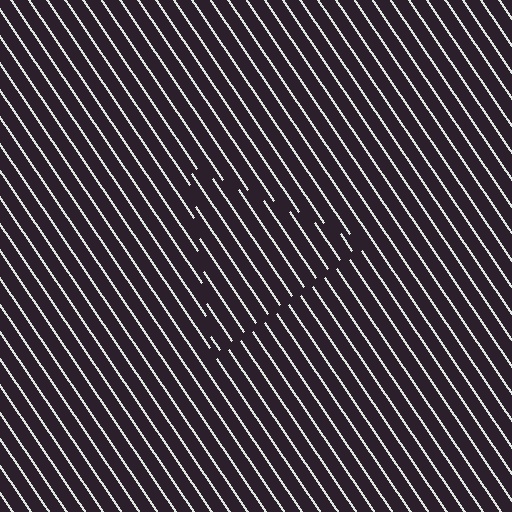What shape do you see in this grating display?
An illusory triangle. The interior of the shape contains the same grating, shifted by half a period — the contour is defined by the phase discontinuity where line-ends from the inner and outer gratings abut.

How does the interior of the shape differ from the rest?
The interior of the shape contains the same grating, shifted by half a period — the contour is defined by the phase discontinuity where line-ends from the inner and outer gratings abut.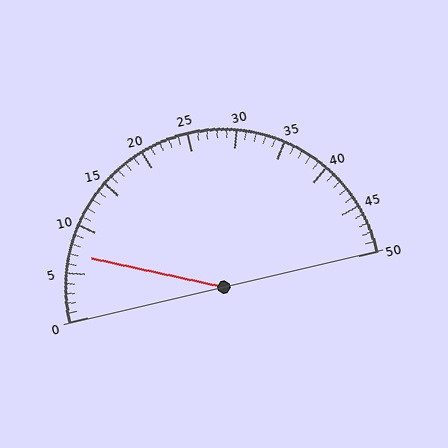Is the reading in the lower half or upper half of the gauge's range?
The reading is in the lower half of the range (0 to 50).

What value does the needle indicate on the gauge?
The needle indicates approximately 7.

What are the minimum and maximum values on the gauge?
The gauge ranges from 0 to 50.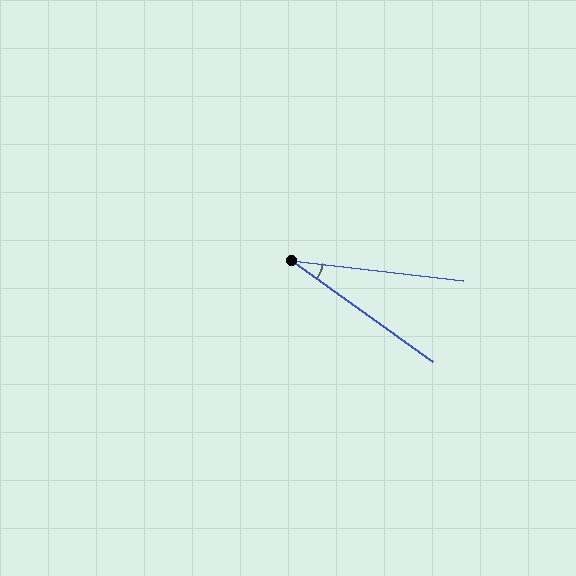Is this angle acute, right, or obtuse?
It is acute.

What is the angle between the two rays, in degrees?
Approximately 29 degrees.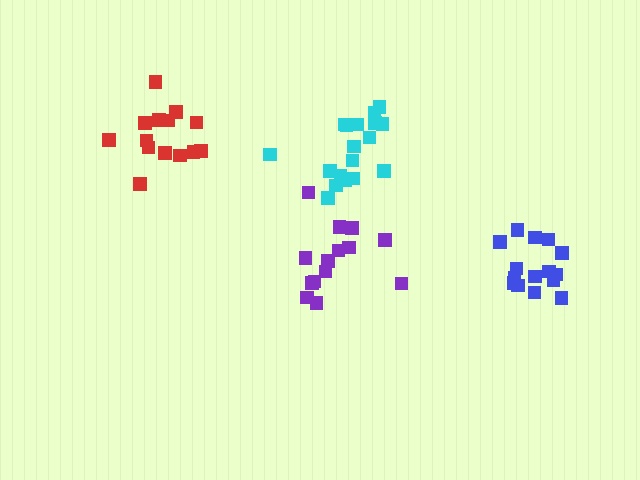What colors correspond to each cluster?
The clusters are colored: purple, cyan, blue, red.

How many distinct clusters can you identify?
There are 4 distinct clusters.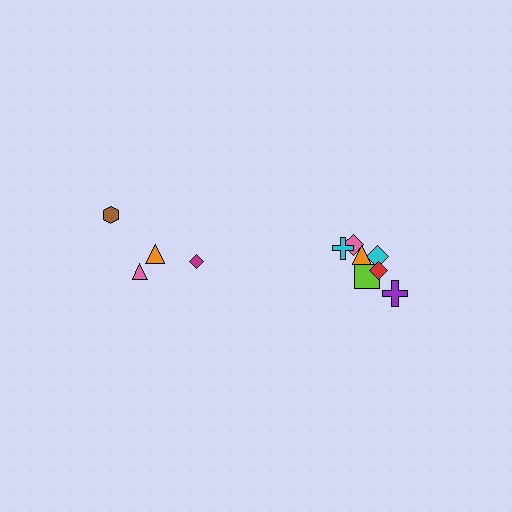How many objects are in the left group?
There are 4 objects.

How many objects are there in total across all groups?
There are 11 objects.